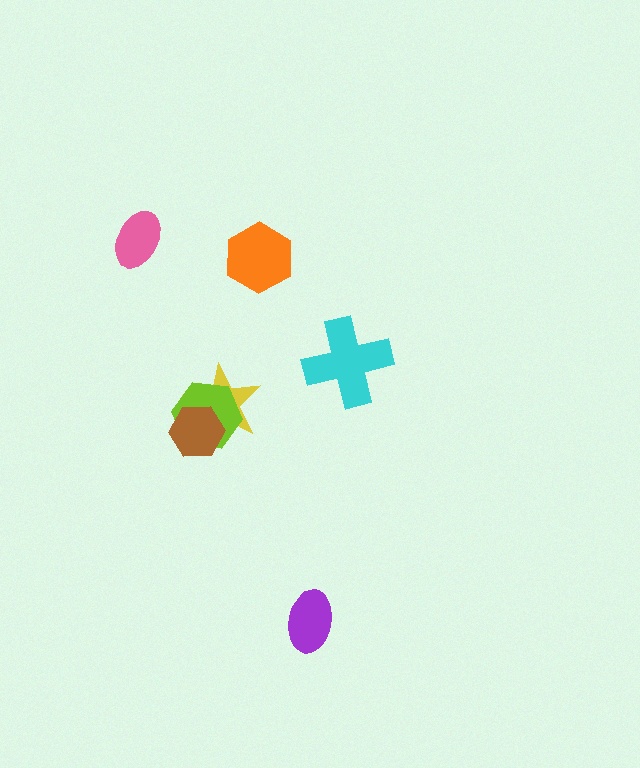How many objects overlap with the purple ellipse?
0 objects overlap with the purple ellipse.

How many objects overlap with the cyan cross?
0 objects overlap with the cyan cross.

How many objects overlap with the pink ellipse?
0 objects overlap with the pink ellipse.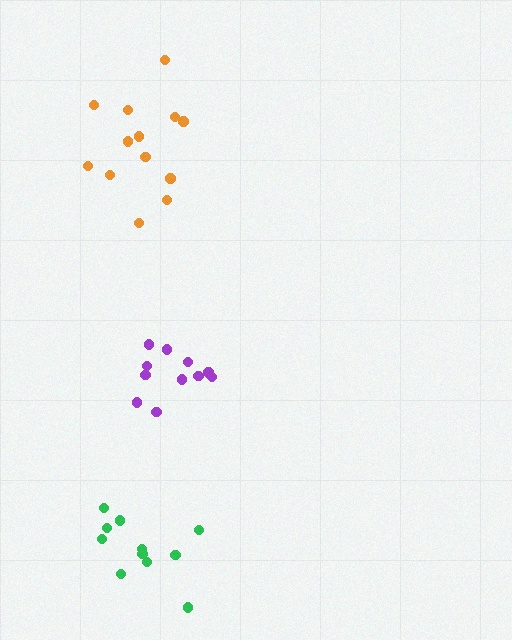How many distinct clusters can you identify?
There are 3 distinct clusters.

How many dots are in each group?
Group 1: 11 dots, Group 2: 11 dots, Group 3: 13 dots (35 total).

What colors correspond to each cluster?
The clusters are colored: purple, green, orange.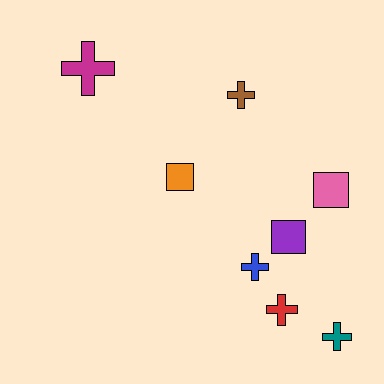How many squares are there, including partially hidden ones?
There are 3 squares.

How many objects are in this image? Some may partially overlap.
There are 8 objects.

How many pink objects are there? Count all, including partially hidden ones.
There is 1 pink object.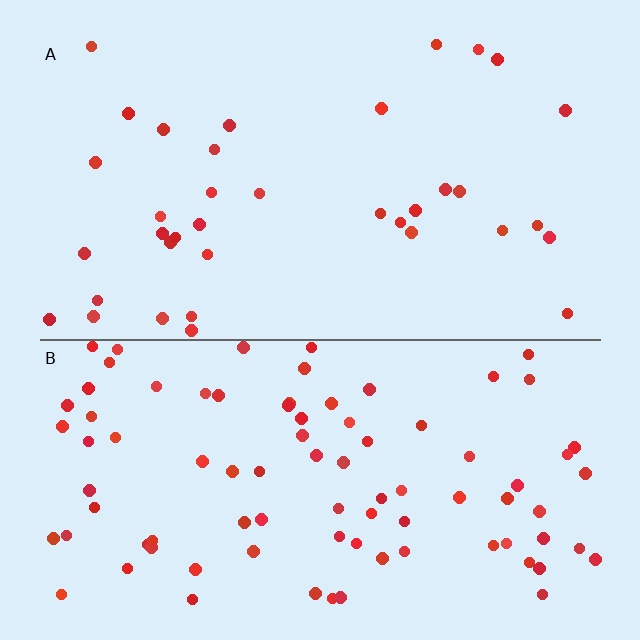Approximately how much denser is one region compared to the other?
Approximately 2.4× — region B over region A.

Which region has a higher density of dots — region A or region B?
B (the bottom).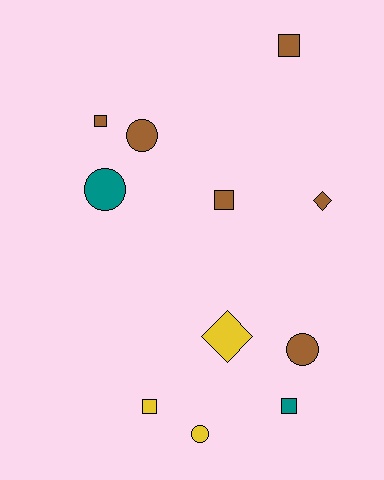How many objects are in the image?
There are 11 objects.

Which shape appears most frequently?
Square, with 5 objects.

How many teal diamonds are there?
There are no teal diamonds.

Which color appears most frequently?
Brown, with 6 objects.